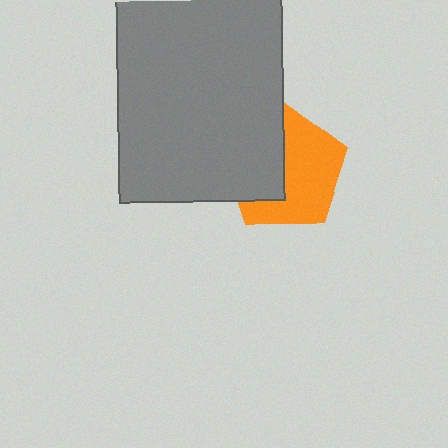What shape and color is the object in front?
The object in front is a gray rectangle.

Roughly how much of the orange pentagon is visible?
About half of it is visible (roughly 59%).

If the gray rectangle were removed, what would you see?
You would see the complete orange pentagon.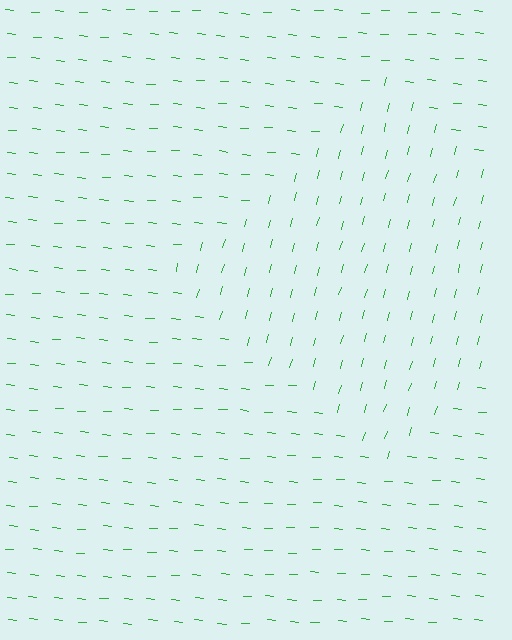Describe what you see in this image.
The image is filled with small green line segments. A diamond region in the image has lines oriented differently from the surrounding lines, creating a visible texture boundary.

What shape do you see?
I see a diamond.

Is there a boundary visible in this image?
Yes, there is a texture boundary formed by a change in line orientation.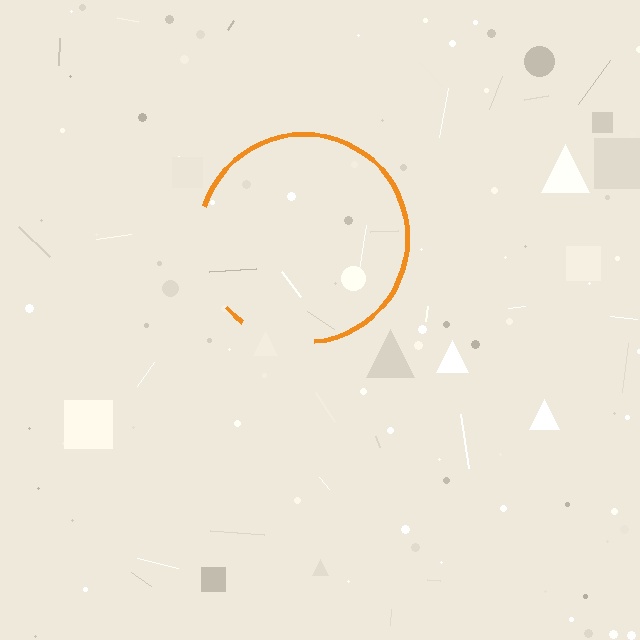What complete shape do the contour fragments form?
The contour fragments form a circle.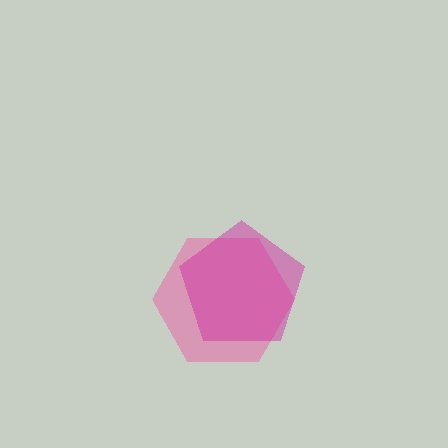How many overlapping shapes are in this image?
There are 2 overlapping shapes in the image.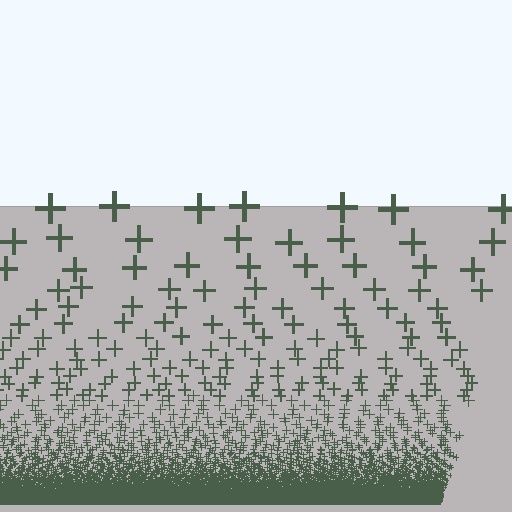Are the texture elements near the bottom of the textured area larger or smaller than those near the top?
Smaller. The gradient is inverted — elements near the bottom are smaller and denser.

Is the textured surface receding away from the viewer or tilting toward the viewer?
The surface appears to tilt toward the viewer. Texture elements get larger and sparser toward the top.